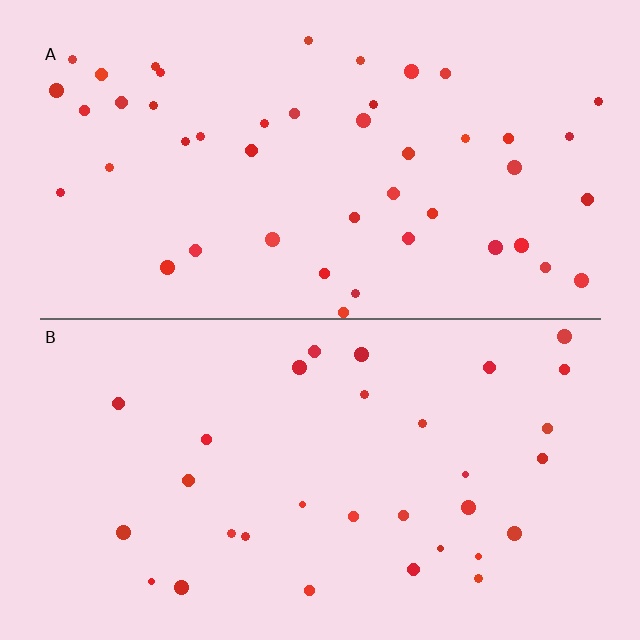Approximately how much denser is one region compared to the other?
Approximately 1.5× — region A over region B.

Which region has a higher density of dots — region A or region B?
A (the top).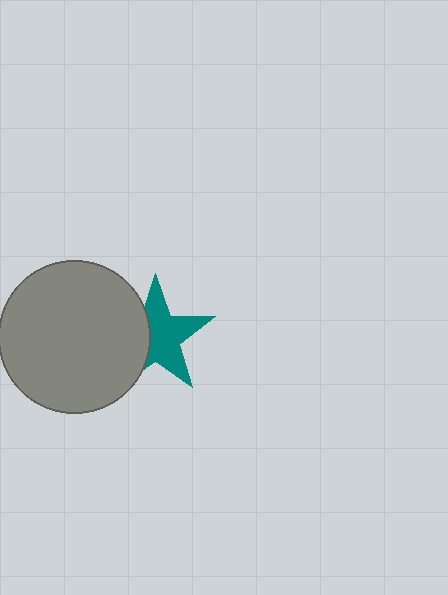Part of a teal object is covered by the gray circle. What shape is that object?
It is a star.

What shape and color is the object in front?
The object in front is a gray circle.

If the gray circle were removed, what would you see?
You would see the complete teal star.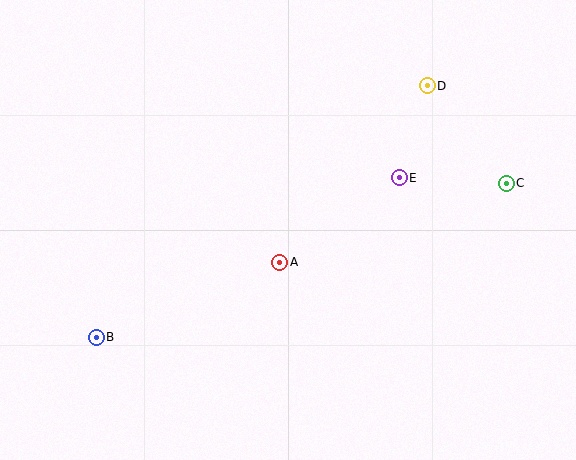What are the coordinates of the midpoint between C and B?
The midpoint between C and B is at (301, 260).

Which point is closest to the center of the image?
Point A at (280, 262) is closest to the center.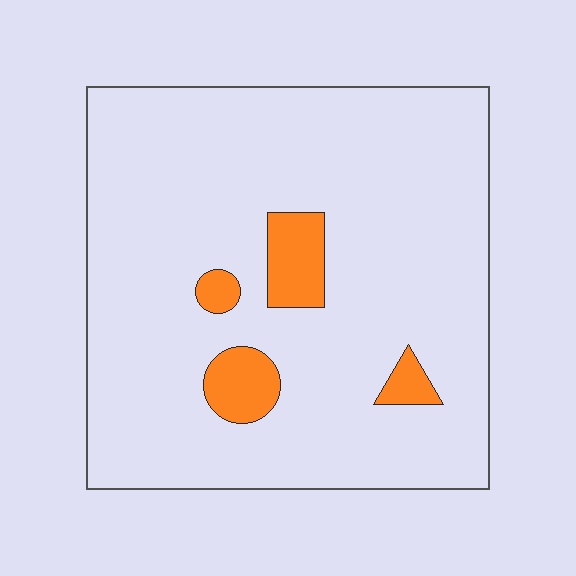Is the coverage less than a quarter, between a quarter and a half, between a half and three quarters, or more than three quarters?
Less than a quarter.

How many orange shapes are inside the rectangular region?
4.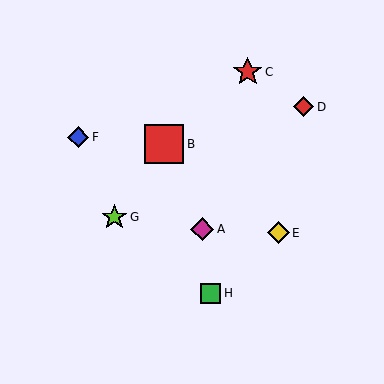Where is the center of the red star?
The center of the red star is at (248, 72).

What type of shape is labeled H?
Shape H is a green square.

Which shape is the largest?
The red square (labeled B) is the largest.